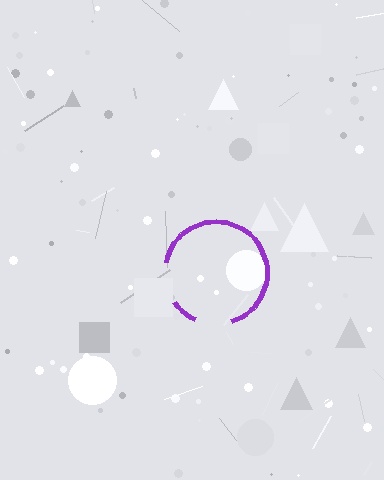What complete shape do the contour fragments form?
The contour fragments form a circle.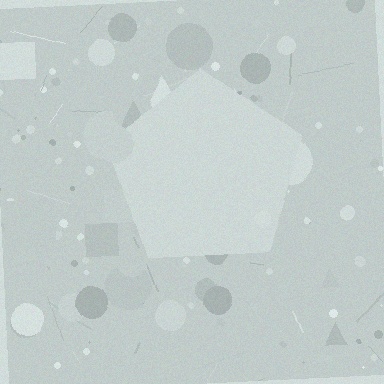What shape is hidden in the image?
A pentagon is hidden in the image.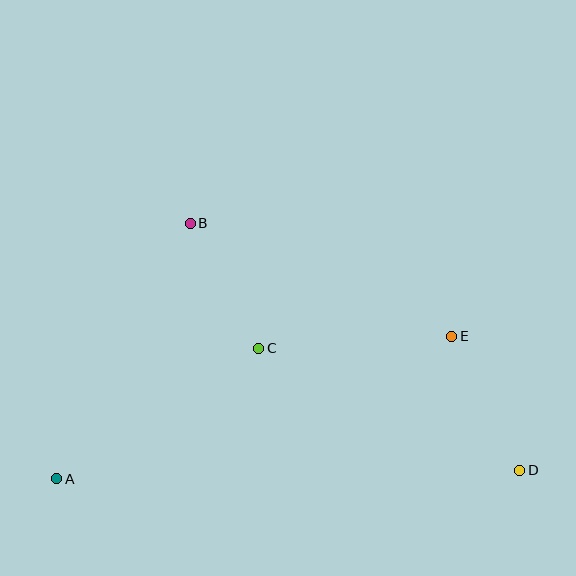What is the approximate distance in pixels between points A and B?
The distance between A and B is approximately 288 pixels.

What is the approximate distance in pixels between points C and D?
The distance between C and D is approximately 288 pixels.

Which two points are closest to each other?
Points B and C are closest to each other.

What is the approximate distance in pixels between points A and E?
The distance between A and E is approximately 420 pixels.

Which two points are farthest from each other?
Points A and D are farthest from each other.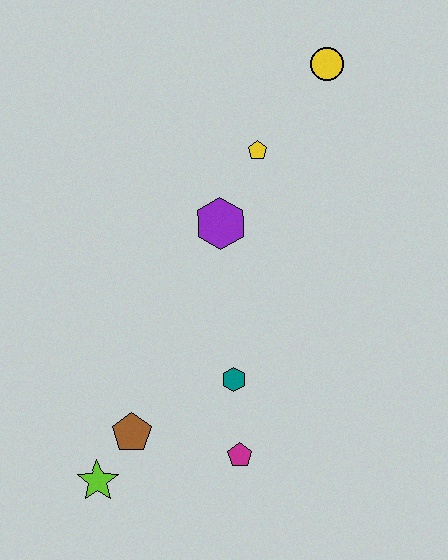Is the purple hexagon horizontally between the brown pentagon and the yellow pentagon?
Yes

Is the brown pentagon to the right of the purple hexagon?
No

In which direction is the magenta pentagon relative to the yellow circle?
The magenta pentagon is below the yellow circle.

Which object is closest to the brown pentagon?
The lime star is closest to the brown pentagon.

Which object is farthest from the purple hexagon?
The lime star is farthest from the purple hexagon.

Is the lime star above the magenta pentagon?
No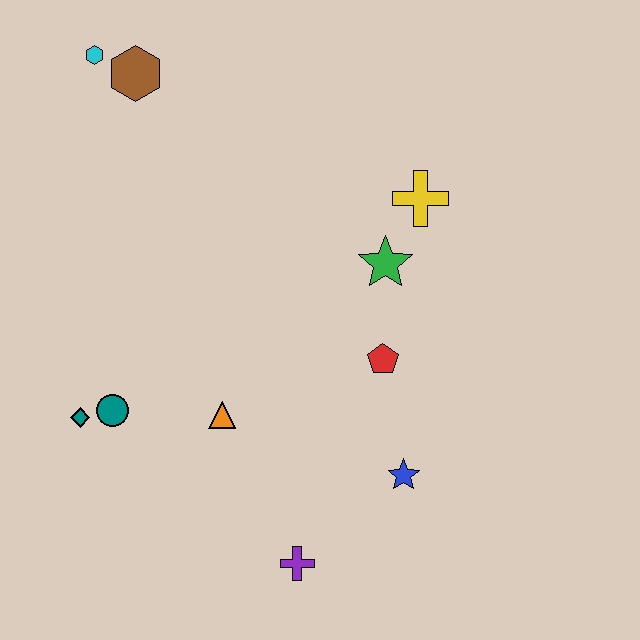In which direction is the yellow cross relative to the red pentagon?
The yellow cross is above the red pentagon.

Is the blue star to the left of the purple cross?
No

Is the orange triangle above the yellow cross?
No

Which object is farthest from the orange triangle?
The cyan hexagon is farthest from the orange triangle.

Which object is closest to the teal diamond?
The teal circle is closest to the teal diamond.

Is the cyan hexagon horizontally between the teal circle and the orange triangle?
No